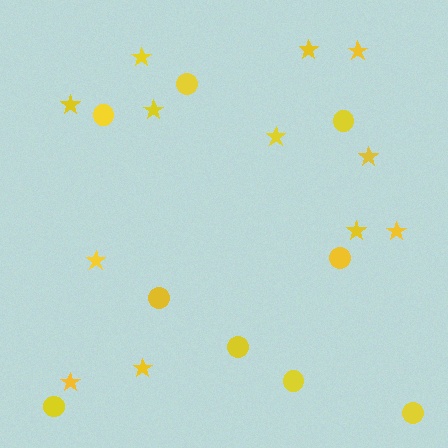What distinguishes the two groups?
There are 2 groups: one group of stars (12) and one group of circles (9).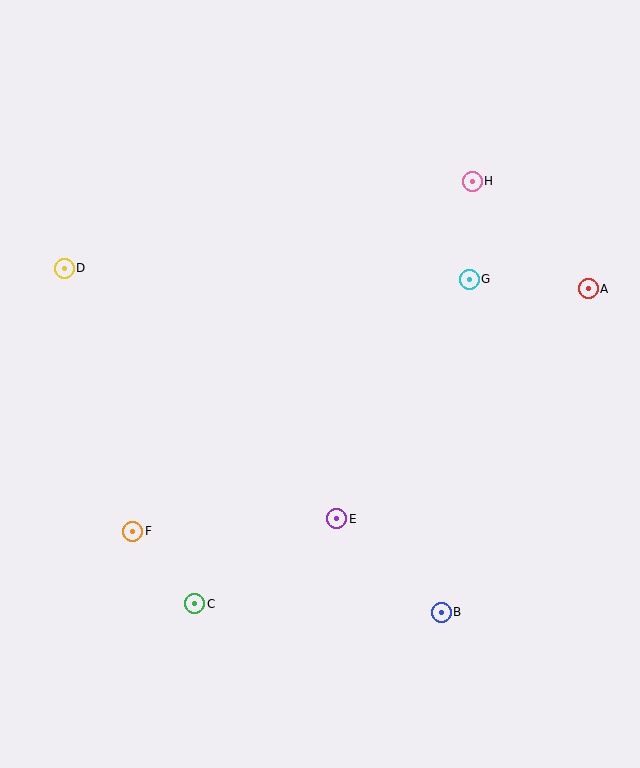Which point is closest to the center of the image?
Point E at (337, 519) is closest to the center.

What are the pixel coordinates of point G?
Point G is at (469, 279).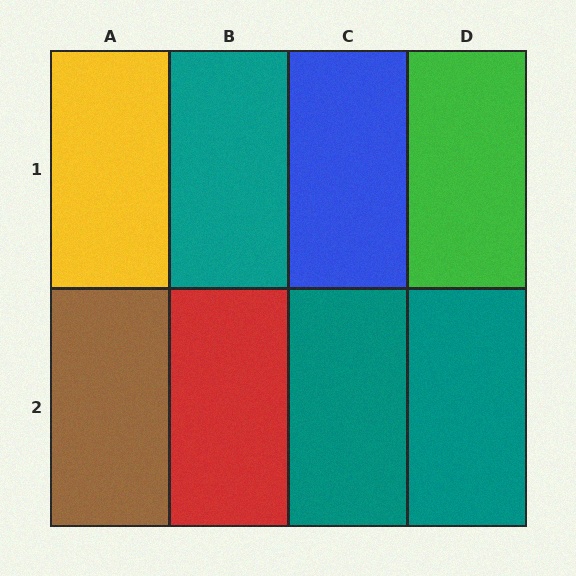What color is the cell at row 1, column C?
Blue.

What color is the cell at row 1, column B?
Teal.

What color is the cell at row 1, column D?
Green.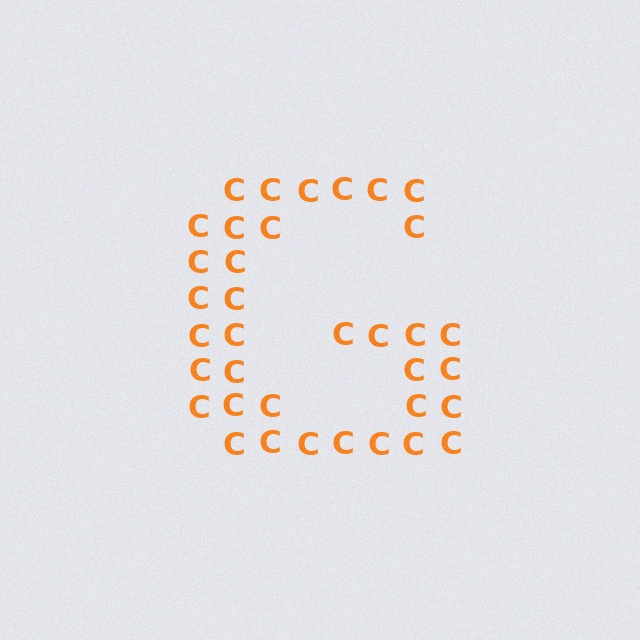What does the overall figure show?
The overall figure shows the letter G.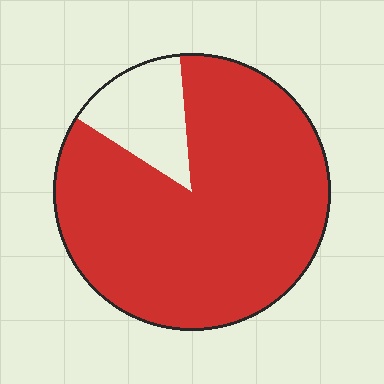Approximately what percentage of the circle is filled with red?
Approximately 85%.